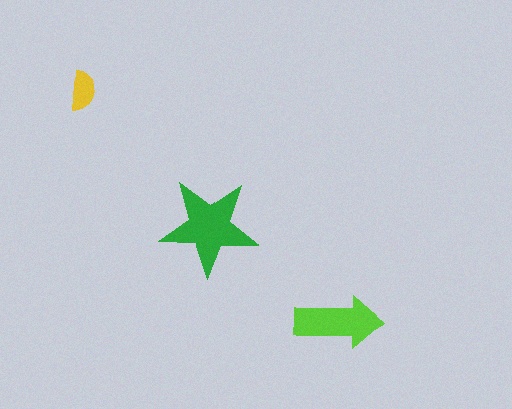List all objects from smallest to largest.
The yellow semicircle, the lime arrow, the green star.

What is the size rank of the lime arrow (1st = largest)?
2nd.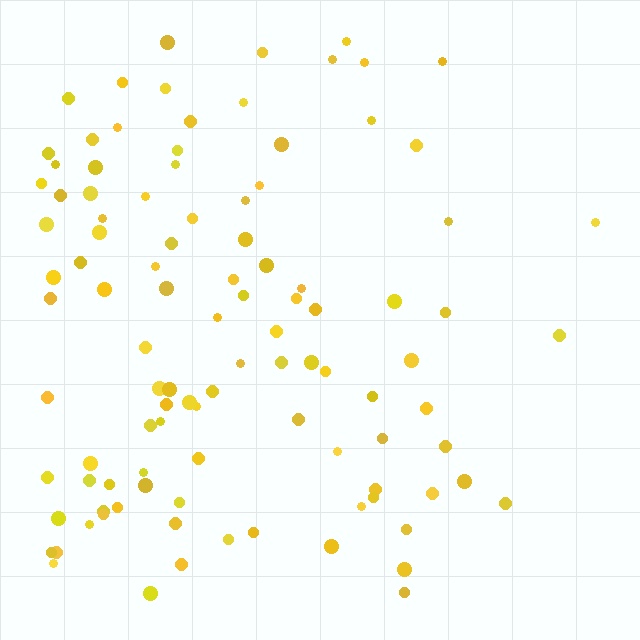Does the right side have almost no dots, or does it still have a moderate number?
Still a moderate number, just noticeably fewer than the left.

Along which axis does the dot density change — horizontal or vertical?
Horizontal.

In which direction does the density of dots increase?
From right to left, with the left side densest.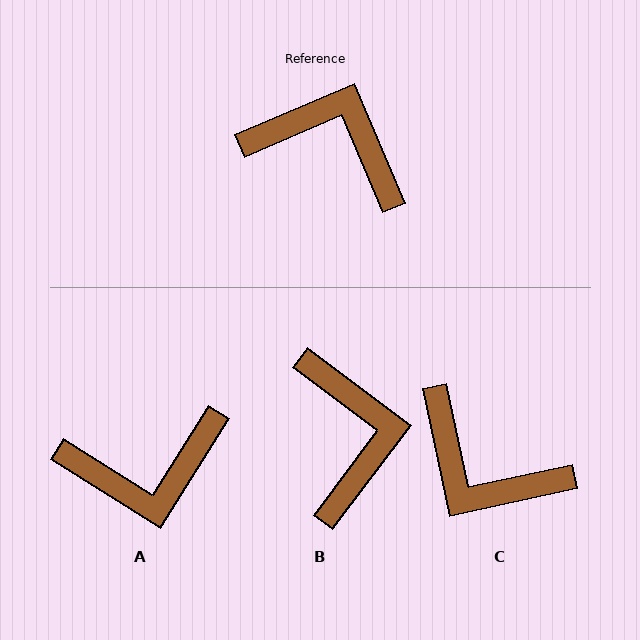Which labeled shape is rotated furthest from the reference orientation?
C, about 169 degrees away.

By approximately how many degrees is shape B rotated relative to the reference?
Approximately 60 degrees clockwise.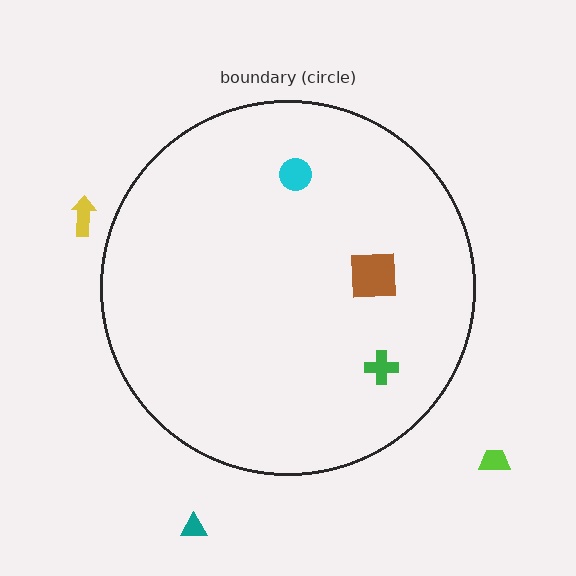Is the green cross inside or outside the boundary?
Inside.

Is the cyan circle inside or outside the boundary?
Inside.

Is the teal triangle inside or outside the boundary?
Outside.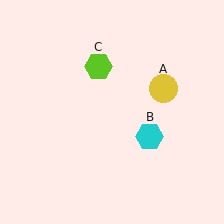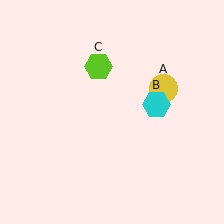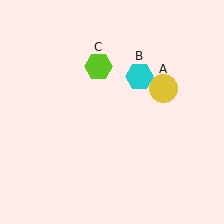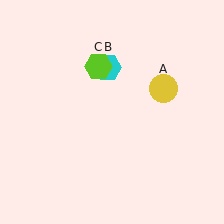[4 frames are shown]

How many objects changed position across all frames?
1 object changed position: cyan hexagon (object B).